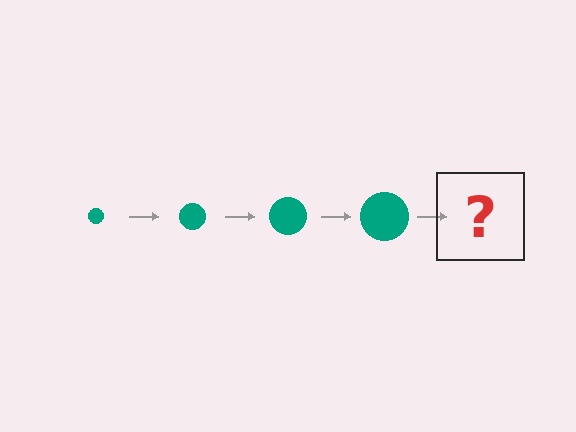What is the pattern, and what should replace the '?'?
The pattern is that the circle gets progressively larger each step. The '?' should be a teal circle, larger than the previous one.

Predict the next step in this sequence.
The next step is a teal circle, larger than the previous one.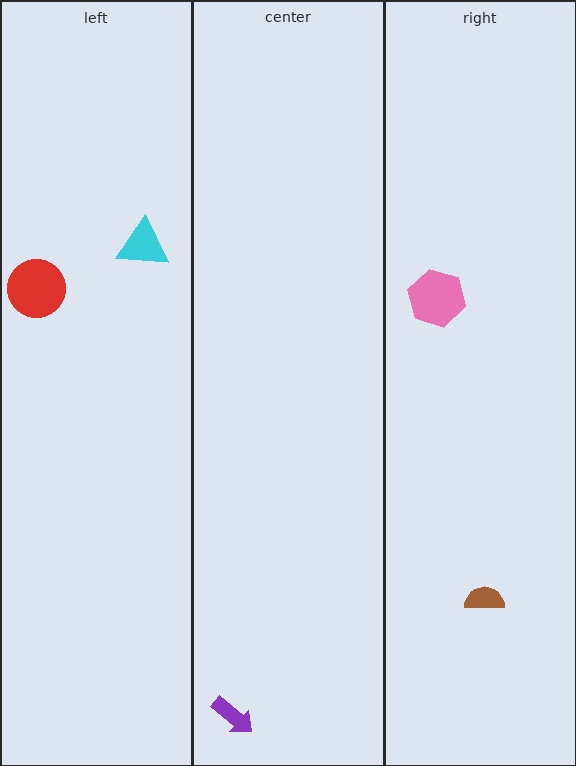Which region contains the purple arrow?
The center region.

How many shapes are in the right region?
2.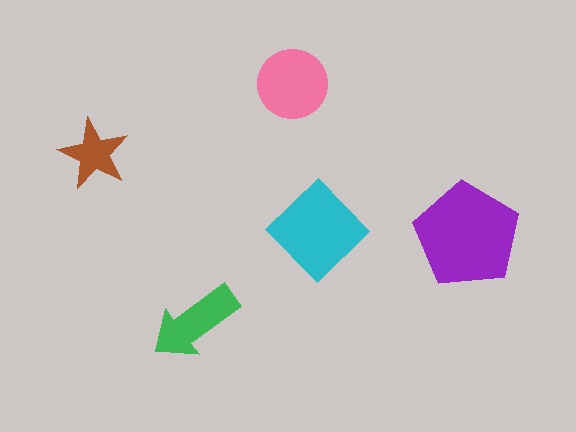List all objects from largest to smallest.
The purple pentagon, the cyan diamond, the pink circle, the green arrow, the brown star.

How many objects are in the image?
There are 5 objects in the image.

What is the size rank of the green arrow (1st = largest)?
4th.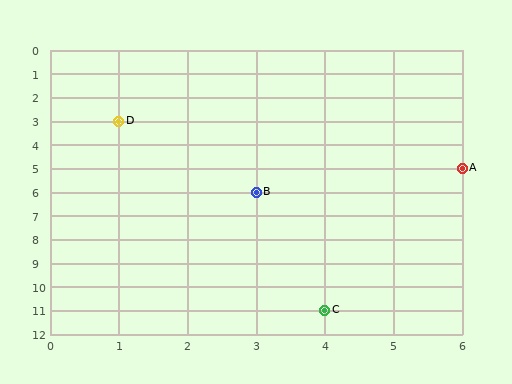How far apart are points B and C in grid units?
Points B and C are 1 column and 5 rows apart (about 5.1 grid units diagonally).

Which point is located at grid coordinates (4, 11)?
Point C is at (4, 11).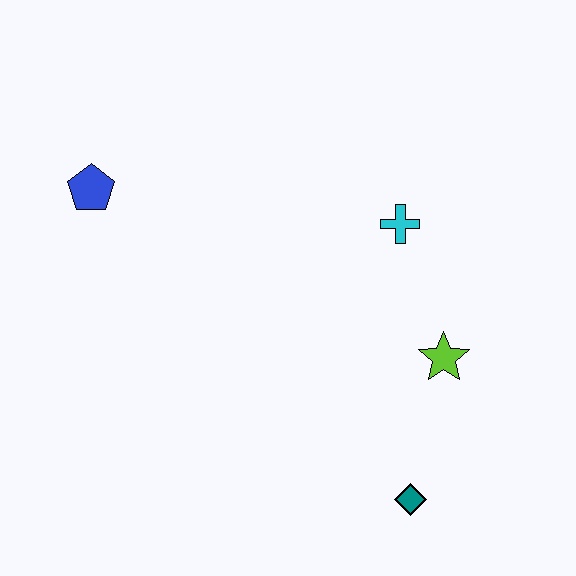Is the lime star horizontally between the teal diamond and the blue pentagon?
No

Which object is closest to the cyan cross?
The lime star is closest to the cyan cross.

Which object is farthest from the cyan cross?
The blue pentagon is farthest from the cyan cross.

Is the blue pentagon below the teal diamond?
No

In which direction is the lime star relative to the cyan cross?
The lime star is below the cyan cross.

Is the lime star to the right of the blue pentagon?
Yes